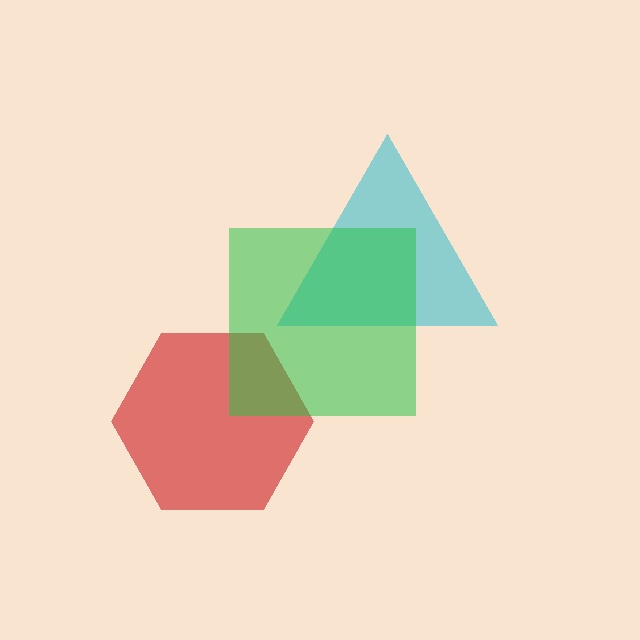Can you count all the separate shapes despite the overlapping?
Yes, there are 3 separate shapes.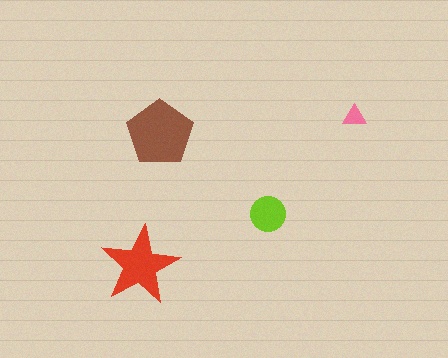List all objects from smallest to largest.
The pink triangle, the lime circle, the red star, the brown pentagon.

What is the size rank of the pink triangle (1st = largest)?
4th.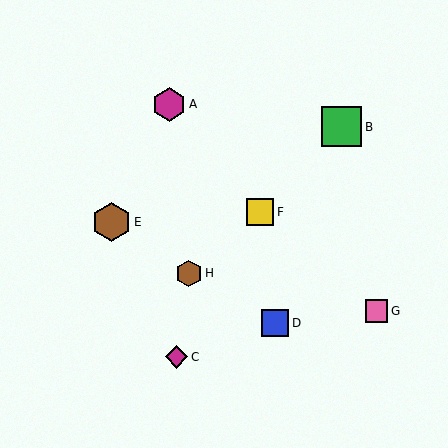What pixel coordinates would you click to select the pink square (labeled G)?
Click at (377, 311) to select the pink square G.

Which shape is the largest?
The green square (labeled B) is the largest.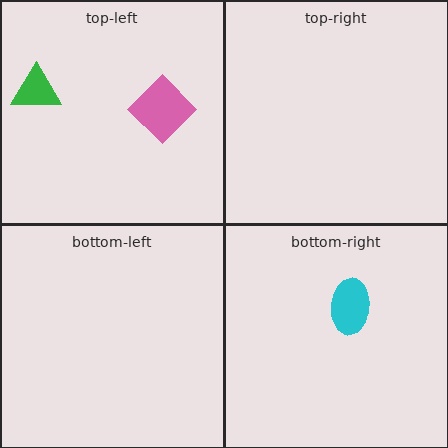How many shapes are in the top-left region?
2.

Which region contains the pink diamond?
The top-left region.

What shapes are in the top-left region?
The green triangle, the pink diamond.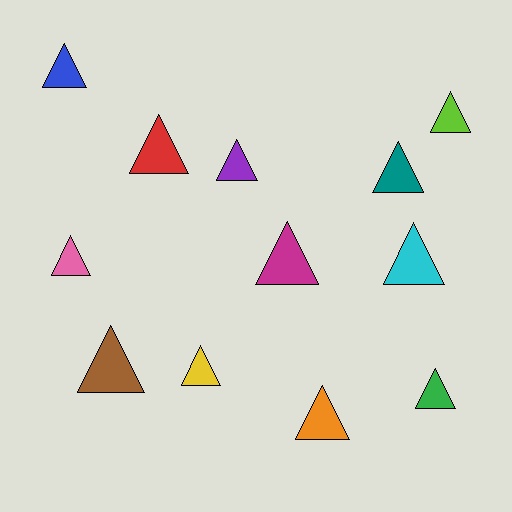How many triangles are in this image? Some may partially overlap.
There are 12 triangles.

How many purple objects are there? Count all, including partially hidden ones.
There is 1 purple object.